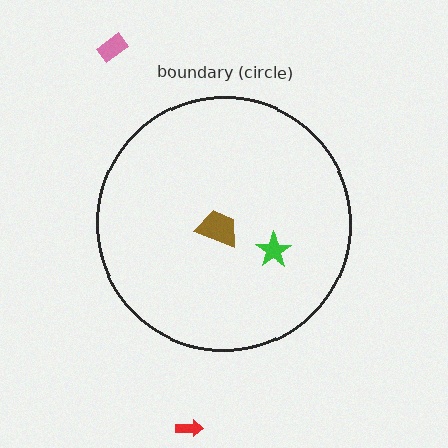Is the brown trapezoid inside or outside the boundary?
Inside.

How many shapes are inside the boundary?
2 inside, 2 outside.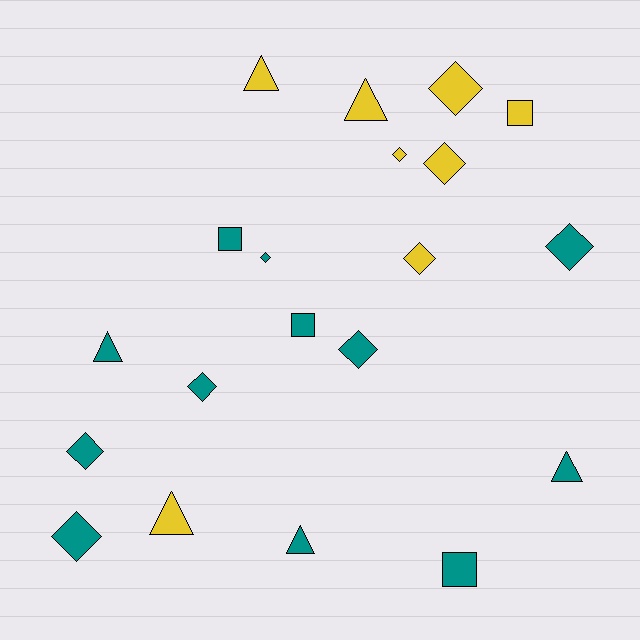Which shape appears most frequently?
Diamond, with 10 objects.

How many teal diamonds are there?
There are 6 teal diamonds.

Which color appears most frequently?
Teal, with 12 objects.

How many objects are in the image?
There are 20 objects.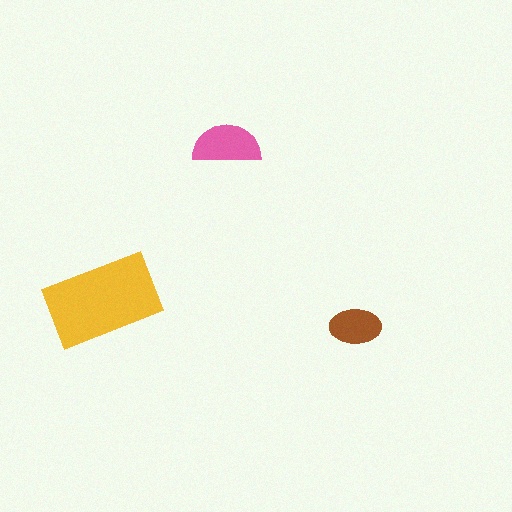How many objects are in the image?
There are 3 objects in the image.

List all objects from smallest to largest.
The brown ellipse, the pink semicircle, the yellow rectangle.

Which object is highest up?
The pink semicircle is topmost.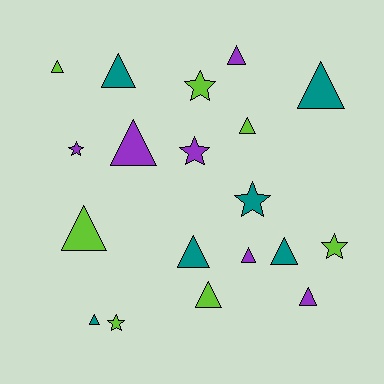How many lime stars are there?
There are 3 lime stars.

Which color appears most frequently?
Lime, with 7 objects.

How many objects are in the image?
There are 19 objects.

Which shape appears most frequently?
Triangle, with 13 objects.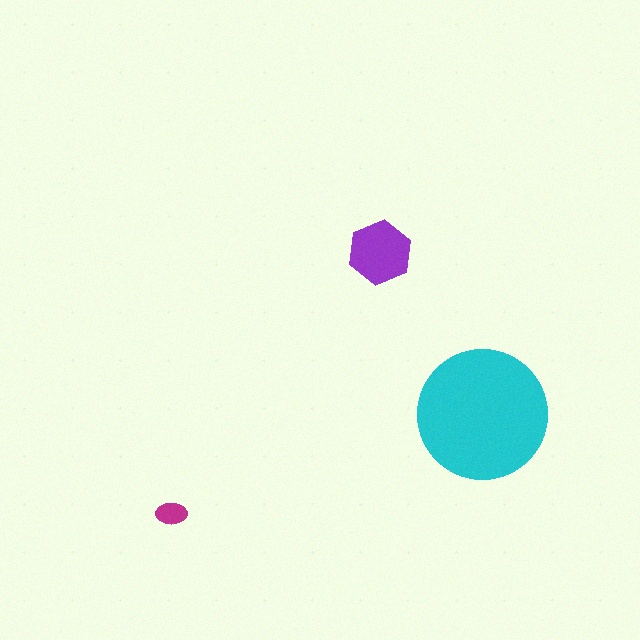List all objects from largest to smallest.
The cyan circle, the purple hexagon, the magenta ellipse.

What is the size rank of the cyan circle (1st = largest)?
1st.